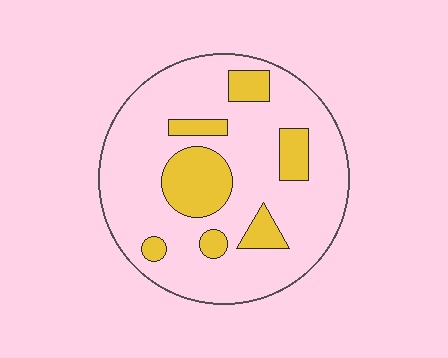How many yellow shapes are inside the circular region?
7.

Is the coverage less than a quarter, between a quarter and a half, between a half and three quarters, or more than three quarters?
Less than a quarter.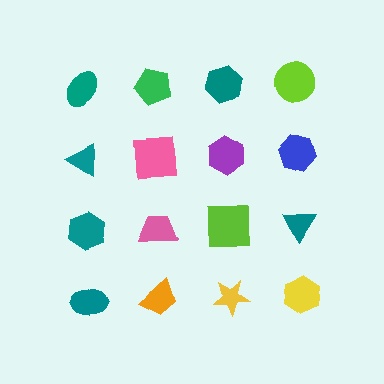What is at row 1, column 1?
A teal ellipse.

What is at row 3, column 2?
A pink trapezoid.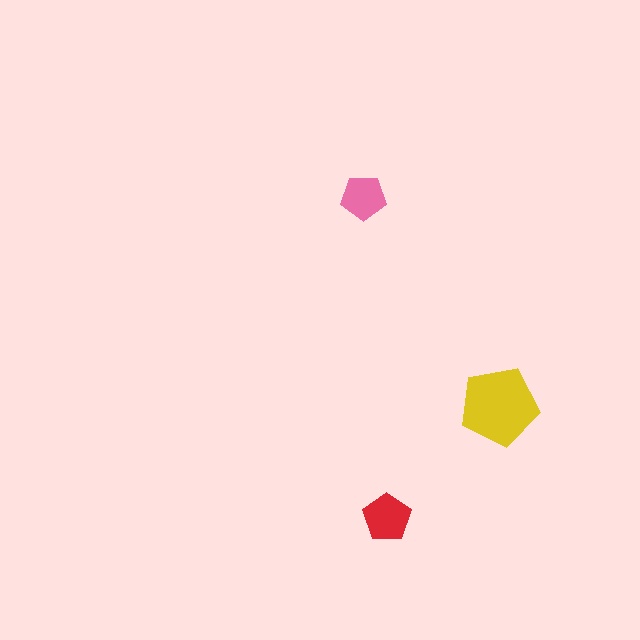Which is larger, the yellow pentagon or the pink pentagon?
The yellow one.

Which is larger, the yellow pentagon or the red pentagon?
The yellow one.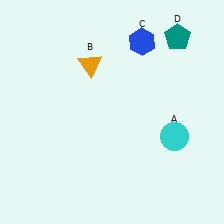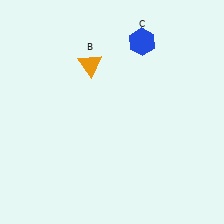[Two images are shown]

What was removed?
The teal pentagon (D), the cyan circle (A) were removed in Image 2.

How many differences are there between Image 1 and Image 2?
There are 2 differences between the two images.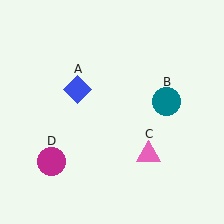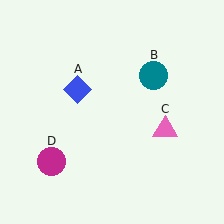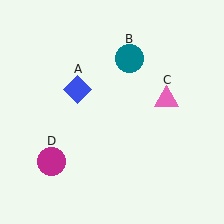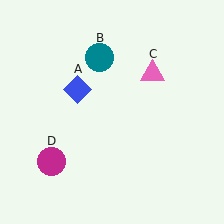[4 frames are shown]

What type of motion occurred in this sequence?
The teal circle (object B), pink triangle (object C) rotated counterclockwise around the center of the scene.